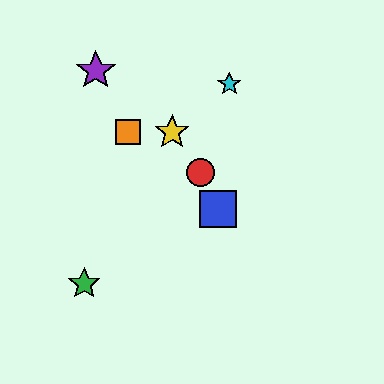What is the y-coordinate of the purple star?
The purple star is at y≈70.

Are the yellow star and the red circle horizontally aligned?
No, the yellow star is at y≈132 and the red circle is at y≈172.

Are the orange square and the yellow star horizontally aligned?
Yes, both are at y≈132.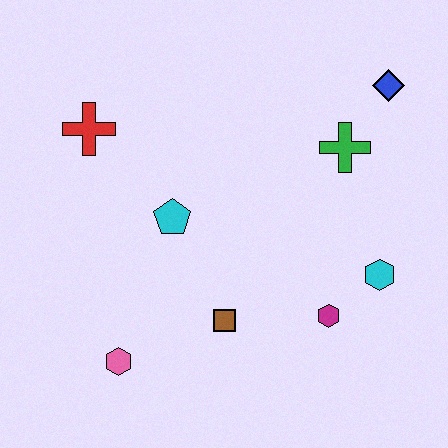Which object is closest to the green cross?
The blue diamond is closest to the green cross.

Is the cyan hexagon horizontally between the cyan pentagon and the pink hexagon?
No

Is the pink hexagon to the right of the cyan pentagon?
No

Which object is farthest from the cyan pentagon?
The blue diamond is farthest from the cyan pentagon.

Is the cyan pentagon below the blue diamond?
Yes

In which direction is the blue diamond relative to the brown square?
The blue diamond is above the brown square.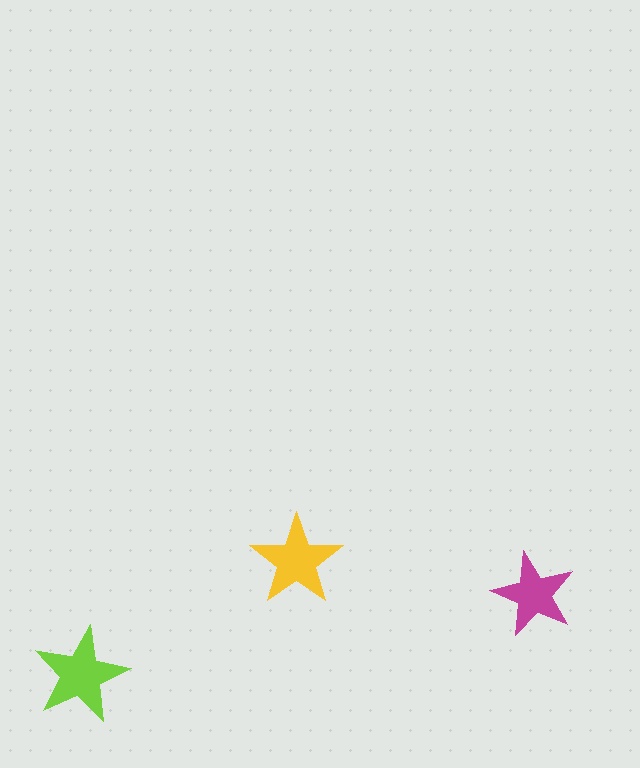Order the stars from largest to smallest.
the lime one, the yellow one, the magenta one.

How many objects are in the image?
There are 3 objects in the image.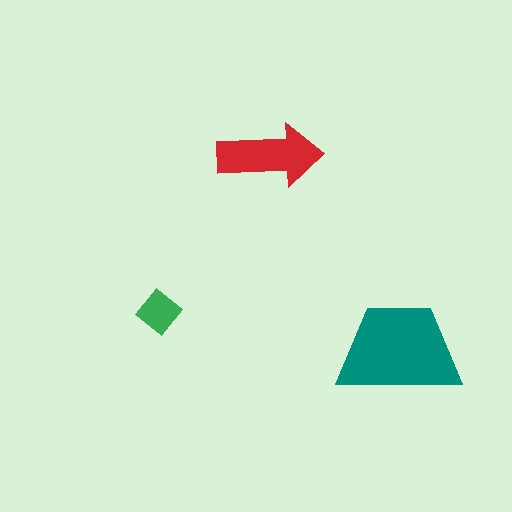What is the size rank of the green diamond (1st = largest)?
3rd.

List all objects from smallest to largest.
The green diamond, the red arrow, the teal trapezoid.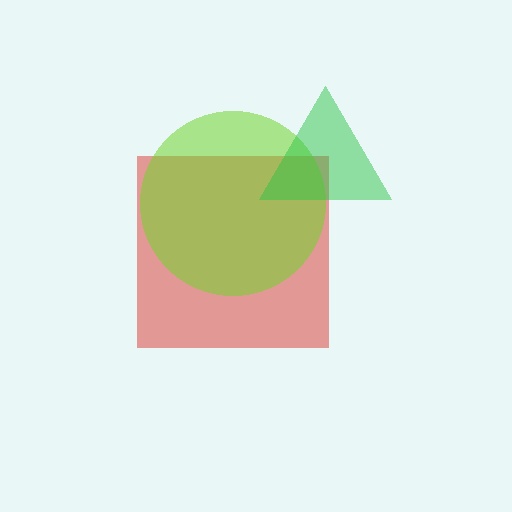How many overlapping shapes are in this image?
There are 3 overlapping shapes in the image.